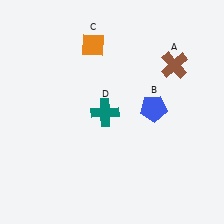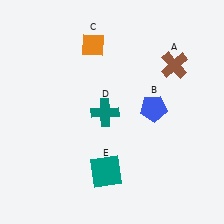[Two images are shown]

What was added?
A teal square (E) was added in Image 2.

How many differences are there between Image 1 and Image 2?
There is 1 difference between the two images.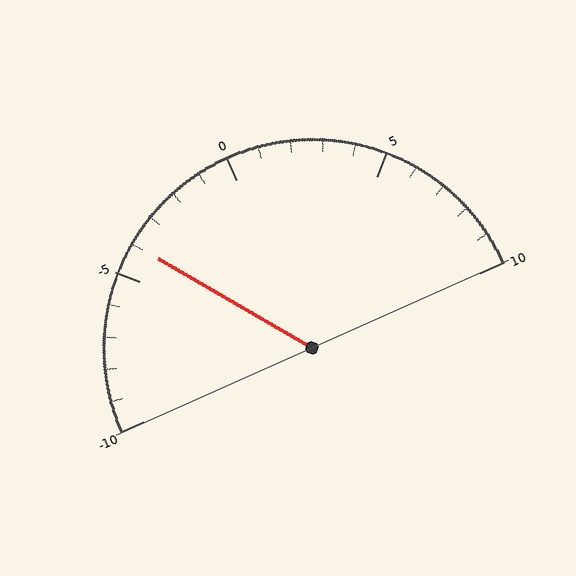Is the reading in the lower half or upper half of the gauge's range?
The reading is in the lower half of the range (-10 to 10).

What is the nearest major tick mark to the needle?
The nearest major tick mark is -5.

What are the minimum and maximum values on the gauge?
The gauge ranges from -10 to 10.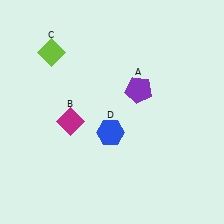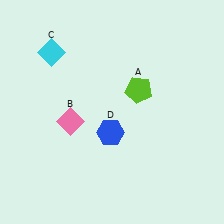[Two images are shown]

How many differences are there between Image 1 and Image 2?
There are 3 differences between the two images.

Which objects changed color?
A changed from purple to lime. B changed from magenta to pink. C changed from lime to cyan.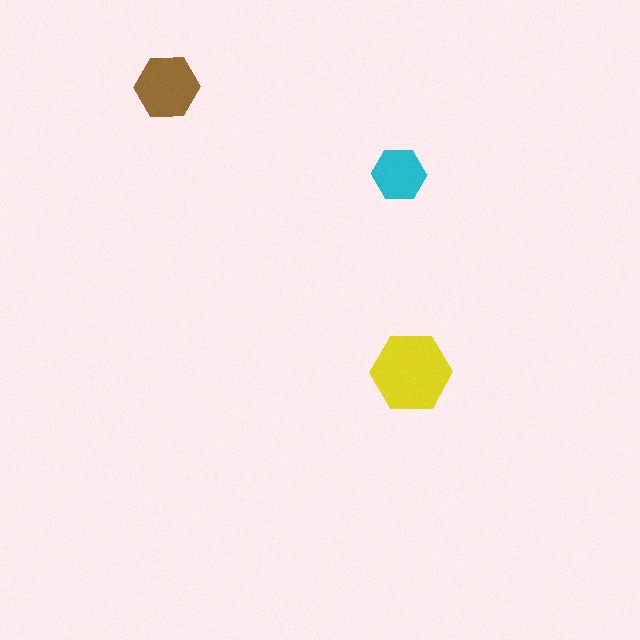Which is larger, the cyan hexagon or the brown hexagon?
The brown one.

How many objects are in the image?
There are 3 objects in the image.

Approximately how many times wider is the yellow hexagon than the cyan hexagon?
About 1.5 times wider.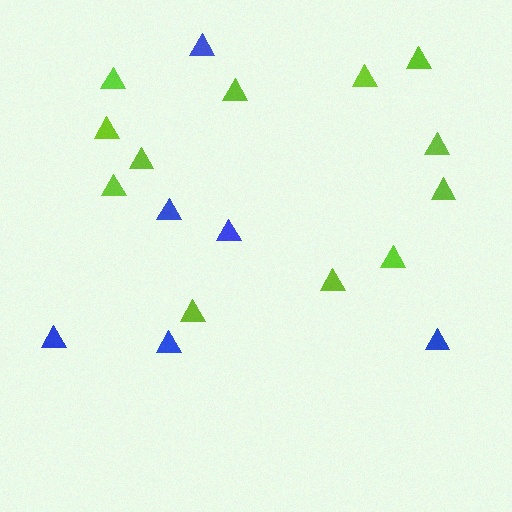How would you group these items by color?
There are 2 groups: one group of lime triangles (12) and one group of blue triangles (6).